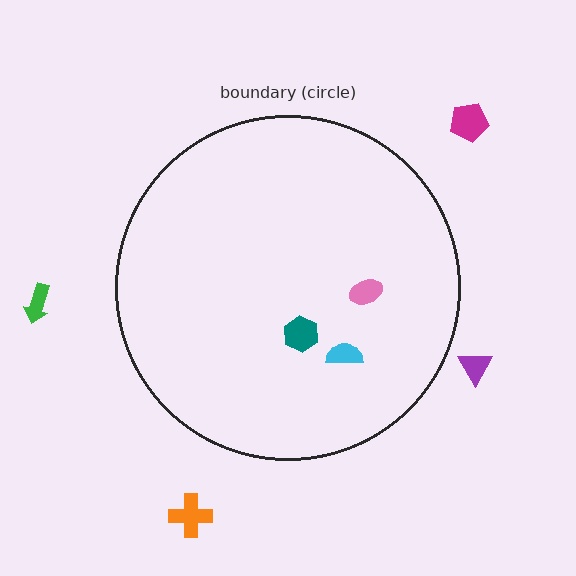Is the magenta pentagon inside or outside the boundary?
Outside.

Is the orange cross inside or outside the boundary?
Outside.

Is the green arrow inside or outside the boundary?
Outside.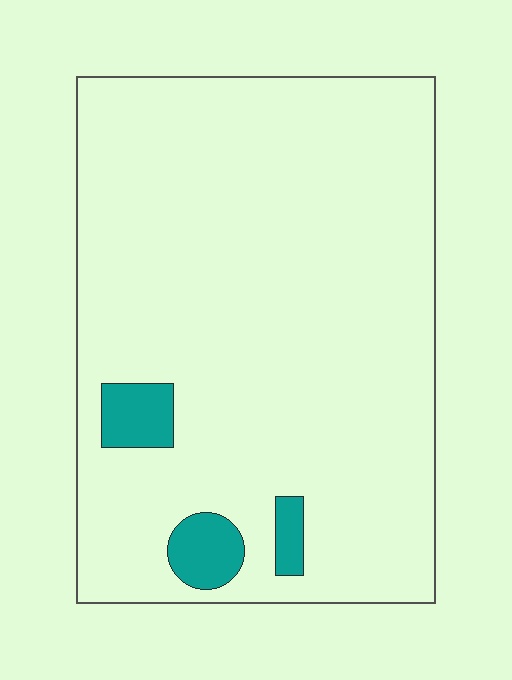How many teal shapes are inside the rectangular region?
3.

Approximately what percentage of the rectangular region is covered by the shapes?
Approximately 5%.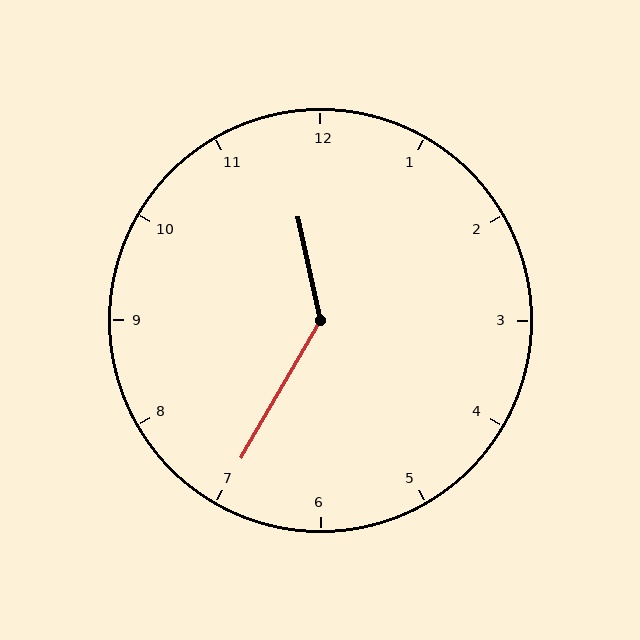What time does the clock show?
11:35.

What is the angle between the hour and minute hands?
Approximately 138 degrees.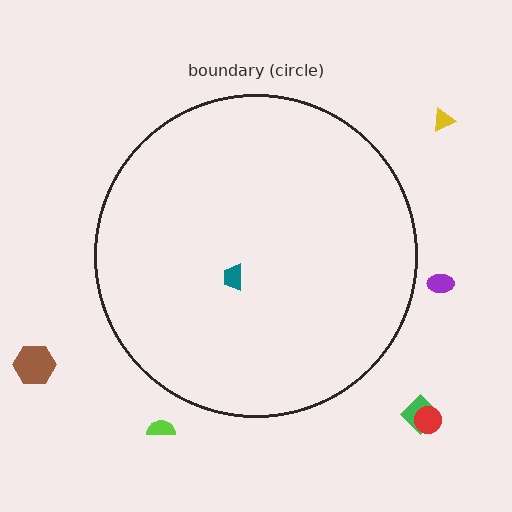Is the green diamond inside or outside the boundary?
Outside.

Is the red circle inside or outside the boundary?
Outside.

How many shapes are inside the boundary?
1 inside, 6 outside.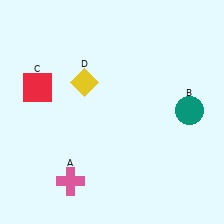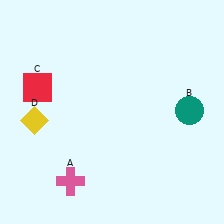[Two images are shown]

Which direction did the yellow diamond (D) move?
The yellow diamond (D) moved left.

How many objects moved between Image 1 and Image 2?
1 object moved between the two images.